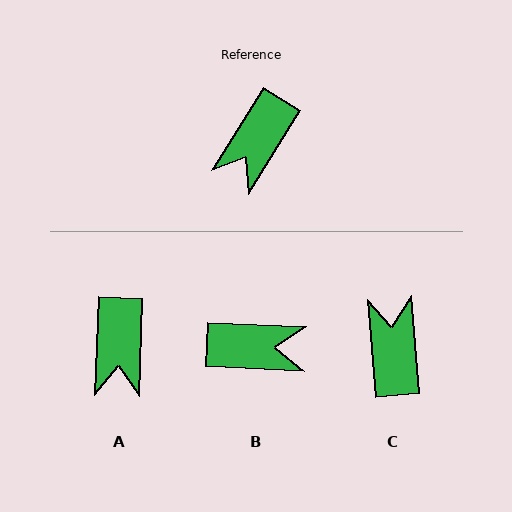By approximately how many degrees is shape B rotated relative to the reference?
Approximately 119 degrees counter-clockwise.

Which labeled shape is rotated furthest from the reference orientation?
C, about 143 degrees away.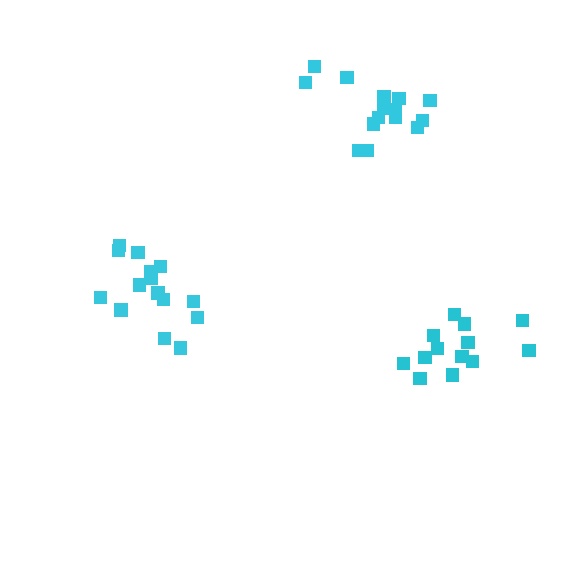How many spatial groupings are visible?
There are 3 spatial groupings.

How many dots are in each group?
Group 1: 13 dots, Group 2: 15 dots, Group 3: 15 dots (43 total).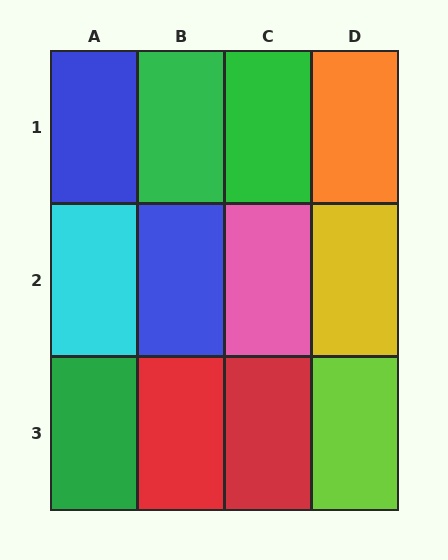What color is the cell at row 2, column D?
Yellow.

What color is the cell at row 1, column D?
Orange.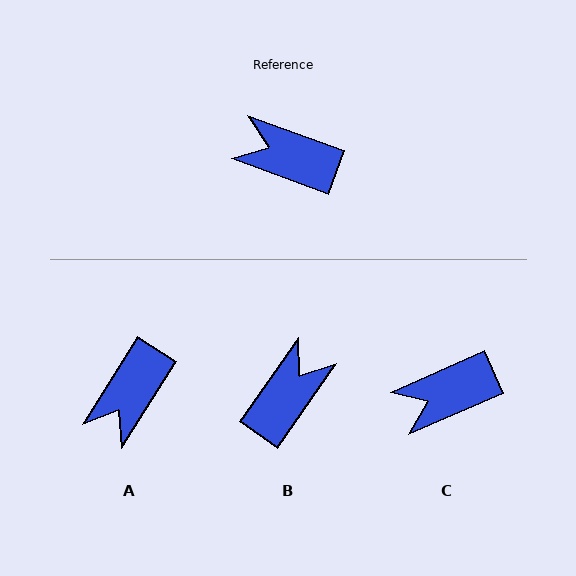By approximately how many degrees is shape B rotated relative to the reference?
Approximately 105 degrees clockwise.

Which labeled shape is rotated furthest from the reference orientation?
B, about 105 degrees away.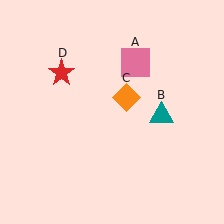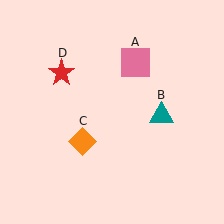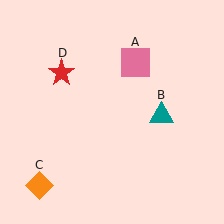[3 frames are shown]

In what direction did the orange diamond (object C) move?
The orange diamond (object C) moved down and to the left.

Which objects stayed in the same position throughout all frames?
Pink square (object A) and teal triangle (object B) and red star (object D) remained stationary.